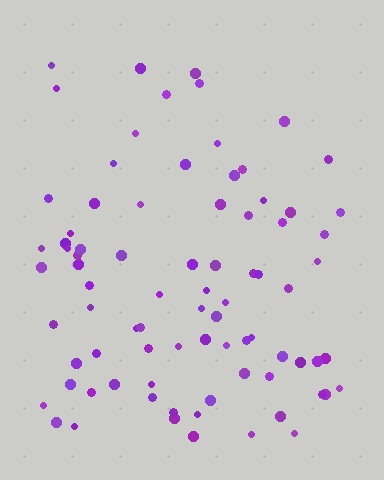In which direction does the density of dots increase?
From top to bottom, with the bottom side densest.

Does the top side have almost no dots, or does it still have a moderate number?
Still a moderate number, just noticeably fewer than the bottom.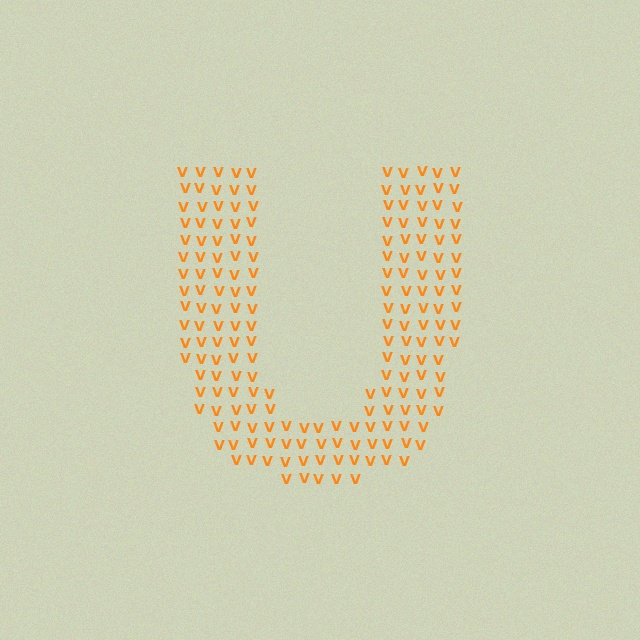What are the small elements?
The small elements are letter V's.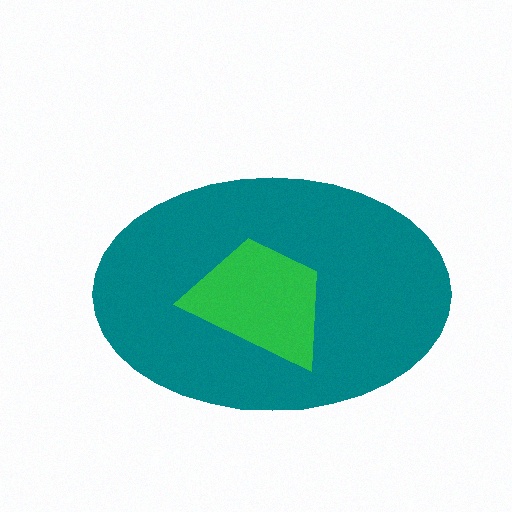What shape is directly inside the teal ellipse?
The green trapezoid.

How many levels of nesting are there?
2.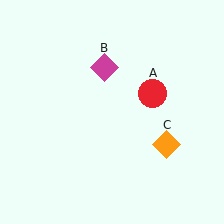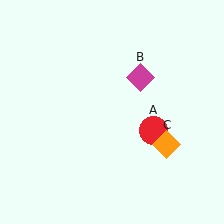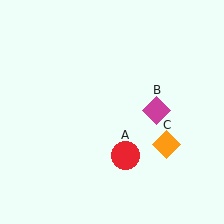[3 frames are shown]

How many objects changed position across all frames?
2 objects changed position: red circle (object A), magenta diamond (object B).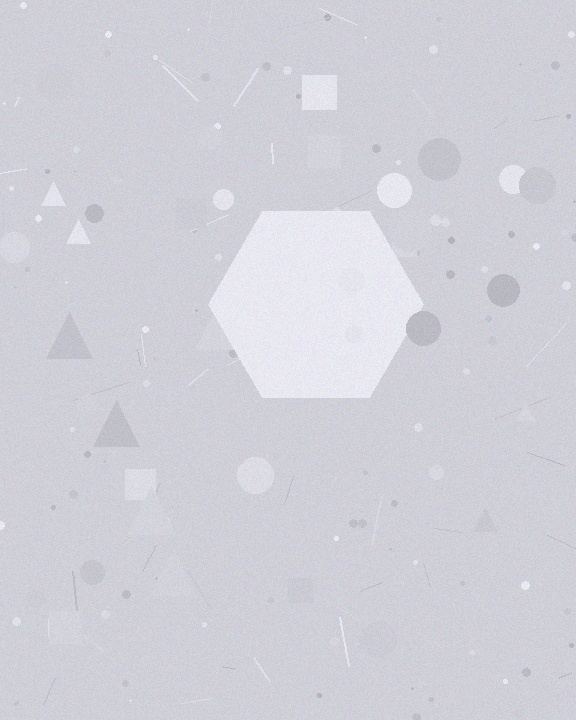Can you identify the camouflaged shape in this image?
The camouflaged shape is a hexagon.